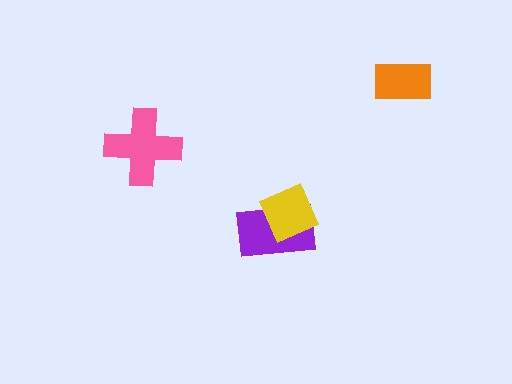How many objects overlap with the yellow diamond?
1 object overlaps with the yellow diamond.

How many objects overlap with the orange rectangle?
0 objects overlap with the orange rectangle.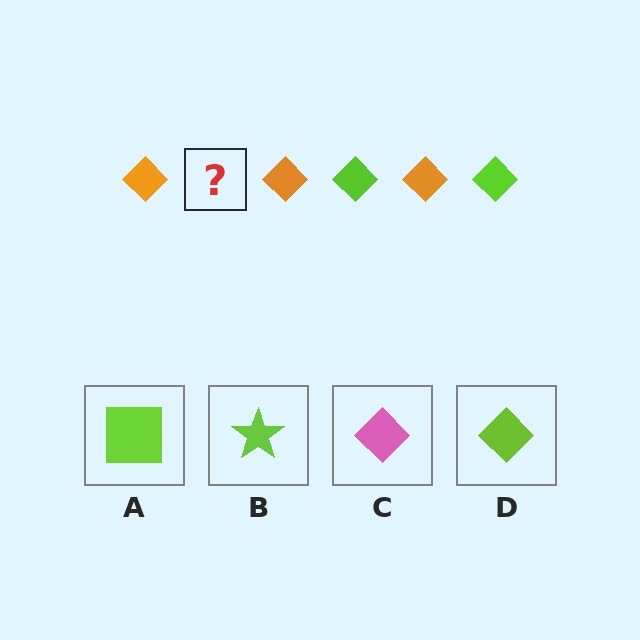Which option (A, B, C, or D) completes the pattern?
D.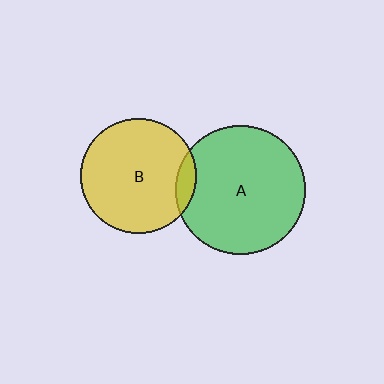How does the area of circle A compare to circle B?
Approximately 1.3 times.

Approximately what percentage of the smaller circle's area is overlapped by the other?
Approximately 10%.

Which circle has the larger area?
Circle A (green).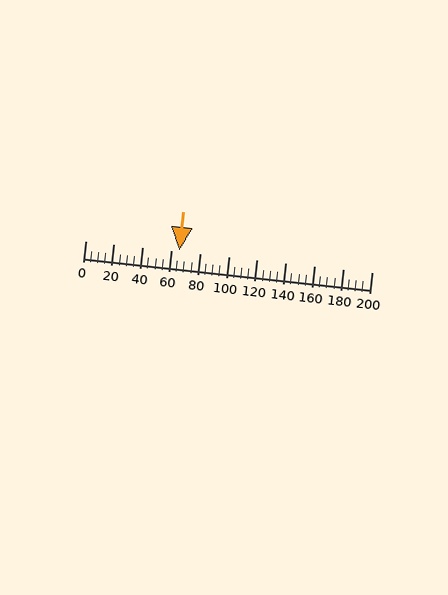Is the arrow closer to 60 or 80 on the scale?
The arrow is closer to 60.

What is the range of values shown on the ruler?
The ruler shows values from 0 to 200.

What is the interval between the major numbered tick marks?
The major tick marks are spaced 20 units apart.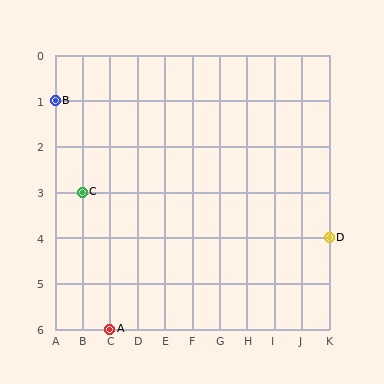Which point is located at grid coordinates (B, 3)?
Point C is at (B, 3).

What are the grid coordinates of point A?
Point A is at grid coordinates (C, 6).